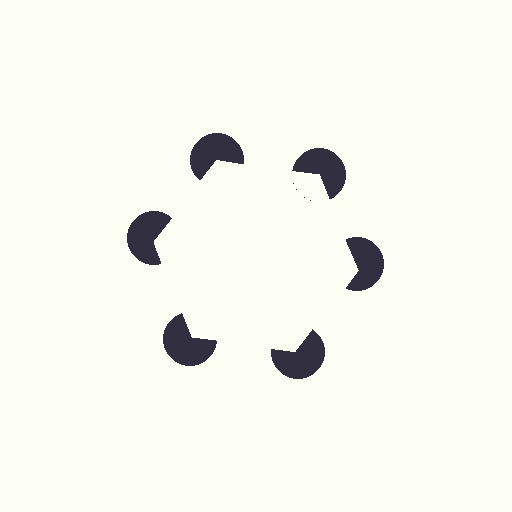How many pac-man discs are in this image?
There are 6 — one at each vertex of the illusory hexagon.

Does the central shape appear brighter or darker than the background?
It typically appears slightly brighter than the background, even though no actual brightness change is drawn.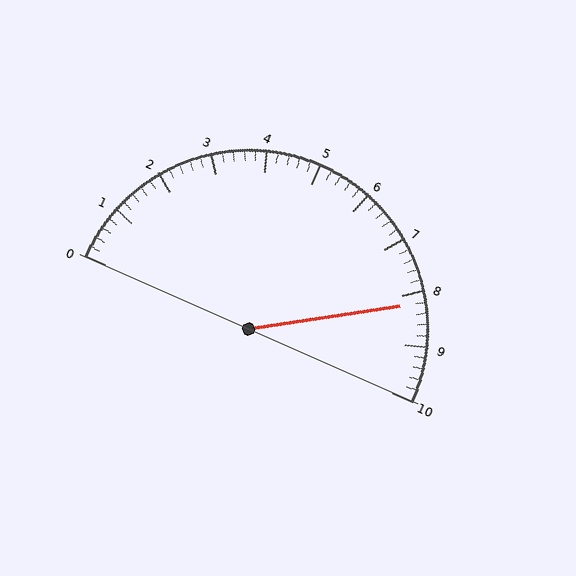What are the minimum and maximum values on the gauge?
The gauge ranges from 0 to 10.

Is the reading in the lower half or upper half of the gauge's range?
The reading is in the upper half of the range (0 to 10).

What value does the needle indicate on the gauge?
The needle indicates approximately 8.2.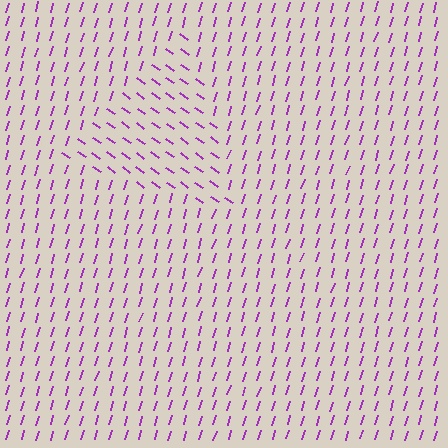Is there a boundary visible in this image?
Yes, there is a texture boundary formed by a change in line orientation.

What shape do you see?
I see a triangle.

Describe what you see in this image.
The image is filled with small purple line segments. A triangle region in the image has lines oriented differently from the surrounding lines, creating a visible texture boundary.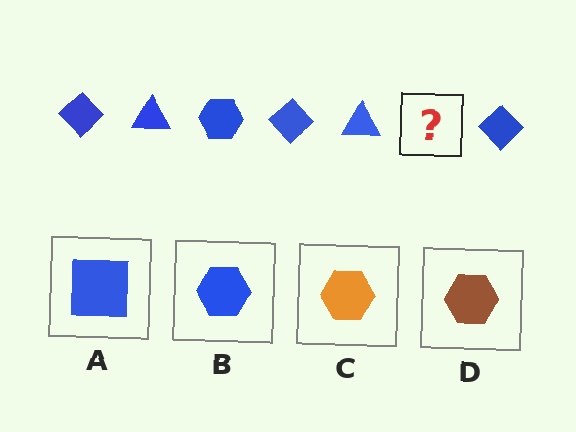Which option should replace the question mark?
Option B.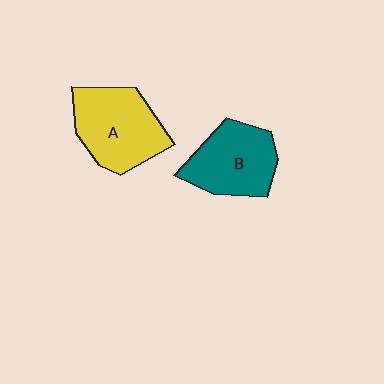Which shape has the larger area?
Shape A (yellow).